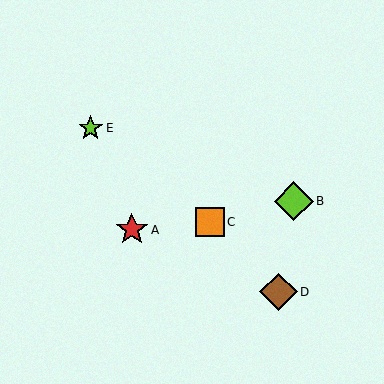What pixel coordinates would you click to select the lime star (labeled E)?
Click at (91, 128) to select the lime star E.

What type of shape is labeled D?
Shape D is a brown diamond.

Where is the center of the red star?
The center of the red star is at (132, 230).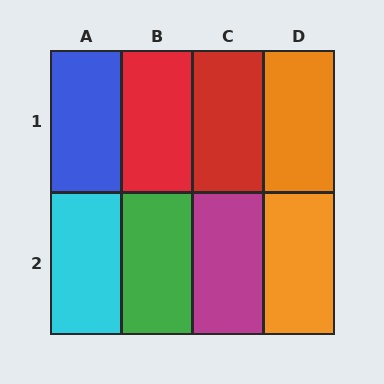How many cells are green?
1 cell is green.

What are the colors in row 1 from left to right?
Blue, red, red, orange.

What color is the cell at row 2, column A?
Cyan.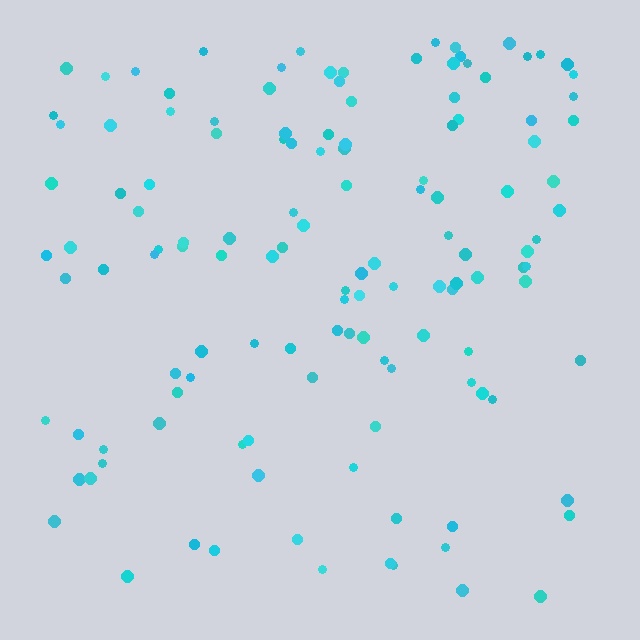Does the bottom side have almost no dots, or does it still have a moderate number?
Still a moderate number, just noticeably fewer than the top.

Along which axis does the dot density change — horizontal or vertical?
Vertical.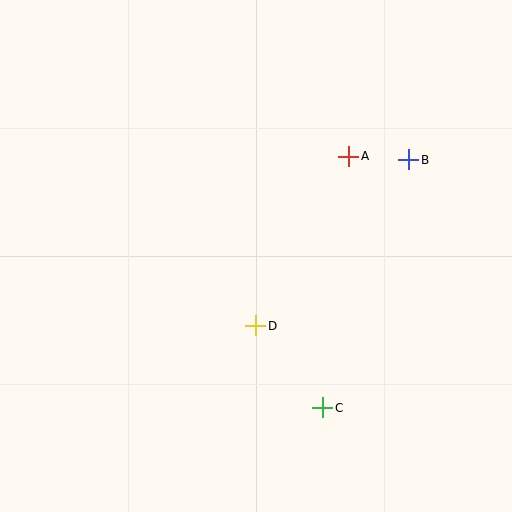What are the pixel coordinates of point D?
Point D is at (256, 326).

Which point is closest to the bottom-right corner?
Point C is closest to the bottom-right corner.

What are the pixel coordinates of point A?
Point A is at (349, 156).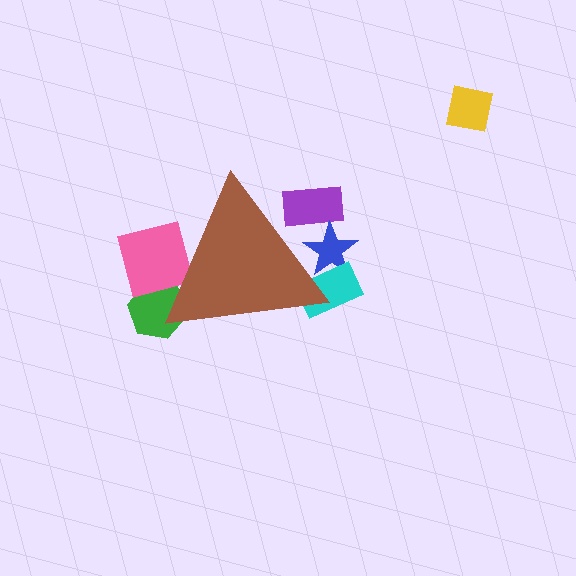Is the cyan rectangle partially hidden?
Yes, the cyan rectangle is partially hidden behind the brown triangle.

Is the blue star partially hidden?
Yes, the blue star is partially hidden behind the brown triangle.